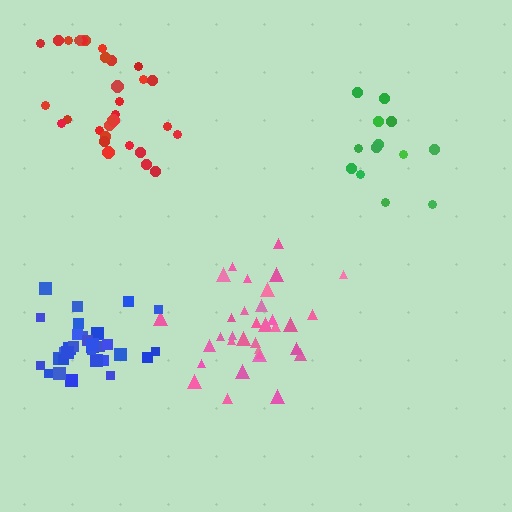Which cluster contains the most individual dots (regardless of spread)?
Pink (34).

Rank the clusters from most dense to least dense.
blue, pink, green, red.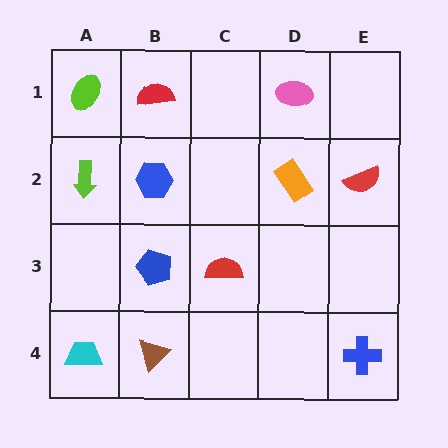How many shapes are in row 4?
3 shapes.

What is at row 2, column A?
A lime arrow.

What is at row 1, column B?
A red semicircle.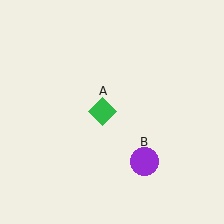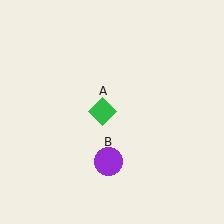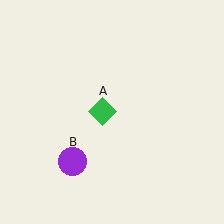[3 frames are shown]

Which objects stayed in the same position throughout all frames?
Green diamond (object A) remained stationary.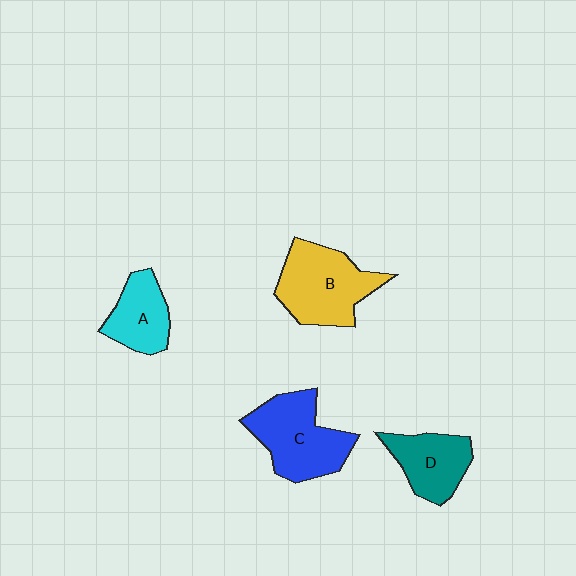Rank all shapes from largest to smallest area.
From largest to smallest: B (yellow), C (blue), D (teal), A (cyan).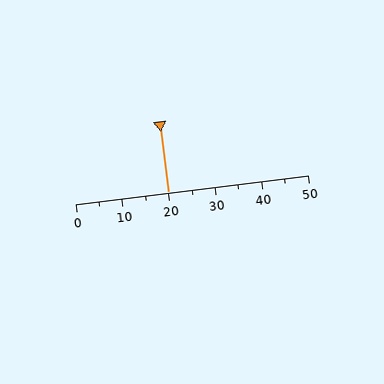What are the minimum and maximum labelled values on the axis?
The axis runs from 0 to 50.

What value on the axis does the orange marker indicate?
The marker indicates approximately 20.